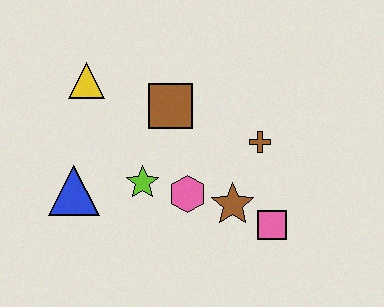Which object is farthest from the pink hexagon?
The yellow triangle is farthest from the pink hexagon.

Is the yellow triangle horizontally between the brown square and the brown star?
No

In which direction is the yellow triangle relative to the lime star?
The yellow triangle is above the lime star.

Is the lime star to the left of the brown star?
Yes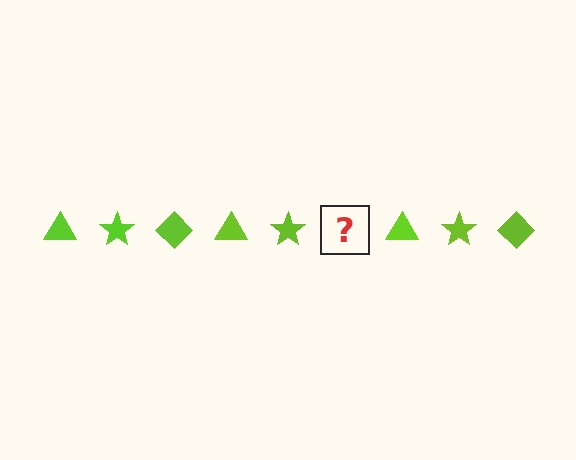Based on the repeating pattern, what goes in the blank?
The blank should be a lime diamond.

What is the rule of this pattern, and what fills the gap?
The rule is that the pattern cycles through triangle, star, diamond shapes in lime. The gap should be filled with a lime diamond.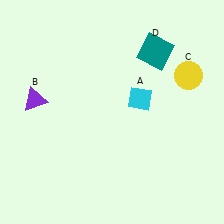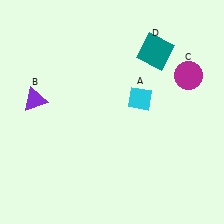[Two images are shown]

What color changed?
The circle (C) changed from yellow in Image 1 to magenta in Image 2.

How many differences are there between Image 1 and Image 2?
There is 1 difference between the two images.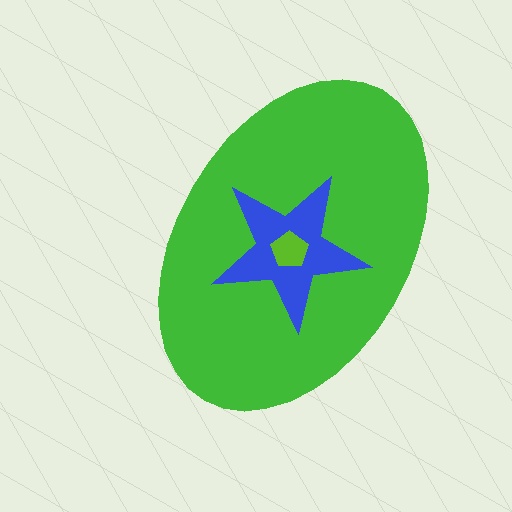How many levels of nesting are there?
3.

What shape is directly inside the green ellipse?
The blue star.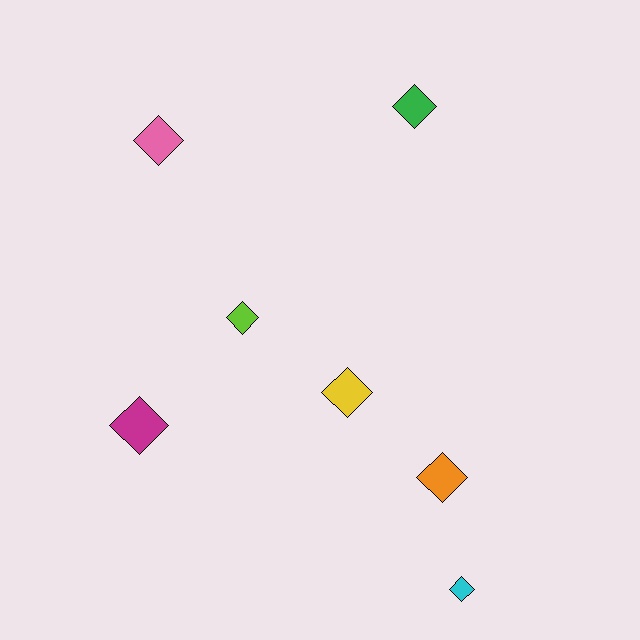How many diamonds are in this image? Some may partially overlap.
There are 7 diamonds.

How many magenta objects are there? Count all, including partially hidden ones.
There is 1 magenta object.